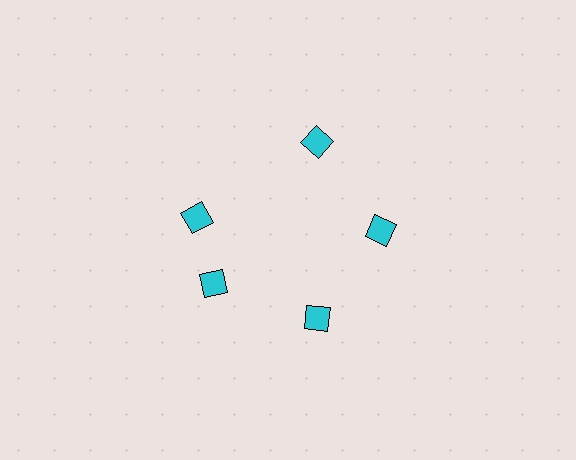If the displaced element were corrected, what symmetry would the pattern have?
It would have 5-fold rotational symmetry — the pattern would map onto itself every 72 degrees.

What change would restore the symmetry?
The symmetry would be restored by rotating it back into even spacing with its neighbors so that all 5 diamonds sit at equal angles and equal distance from the center.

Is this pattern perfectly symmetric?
No. The 5 cyan diamonds are arranged in a ring, but one element near the 10 o'clock position is rotated out of alignment along the ring, breaking the 5-fold rotational symmetry.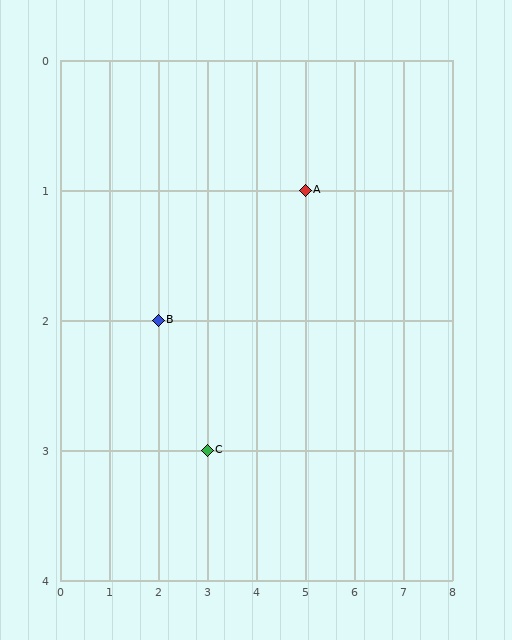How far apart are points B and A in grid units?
Points B and A are 3 columns and 1 row apart (about 3.2 grid units diagonally).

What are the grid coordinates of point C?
Point C is at grid coordinates (3, 3).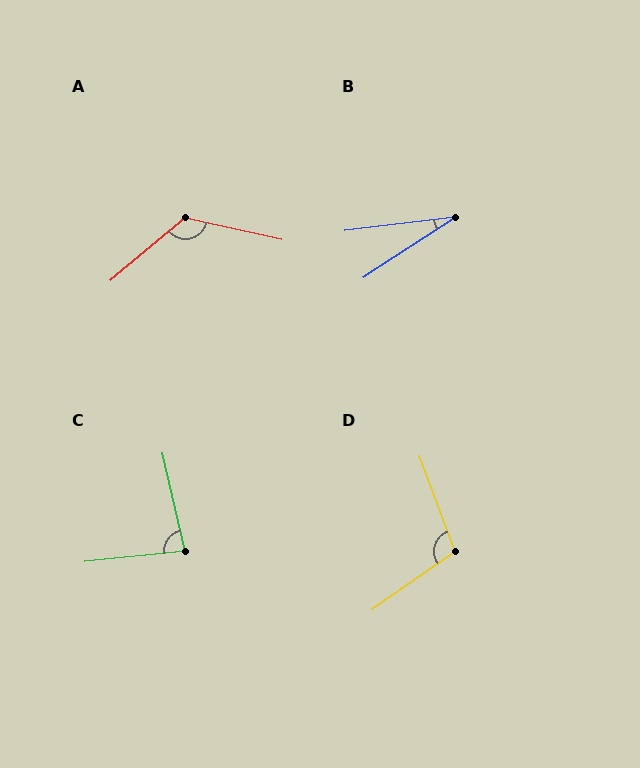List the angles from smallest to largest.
B (26°), C (83°), D (105°), A (128°).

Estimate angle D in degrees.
Approximately 105 degrees.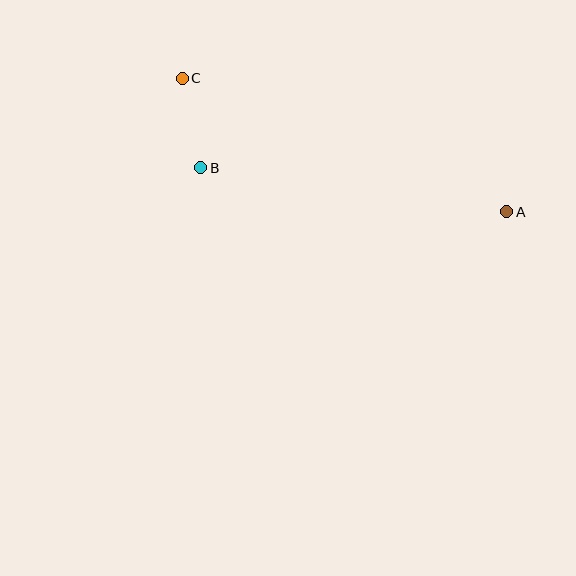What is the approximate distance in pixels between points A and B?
The distance between A and B is approximately 309 pixels.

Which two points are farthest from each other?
Points A and C are farthest from each other.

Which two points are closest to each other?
Points B and C are closest to each other.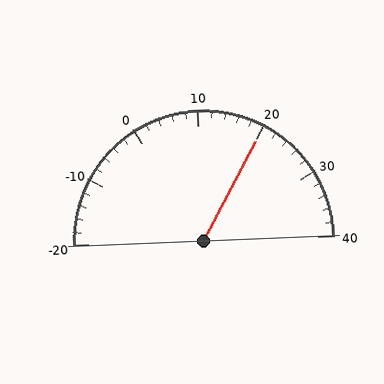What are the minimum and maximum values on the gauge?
The gauge ranges from -20 to 40.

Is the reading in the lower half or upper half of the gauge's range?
The reading is in the upper half of the range (-20 to 40).